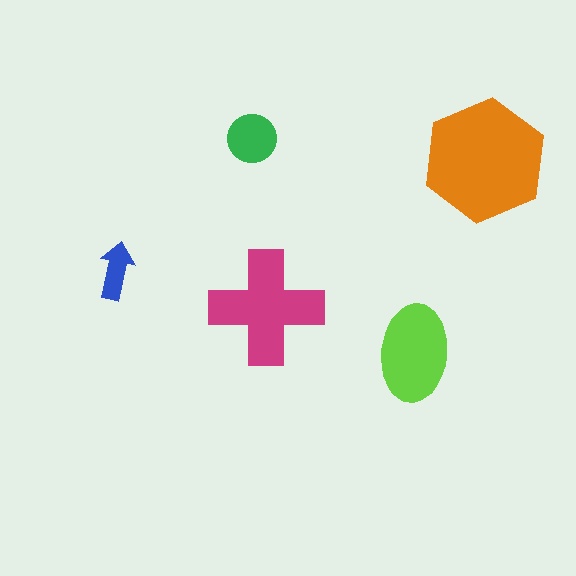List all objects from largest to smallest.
The orange hexagon, the magenta cross, the lime ellipse, the green circle, the blue arrow.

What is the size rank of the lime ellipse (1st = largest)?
3rd.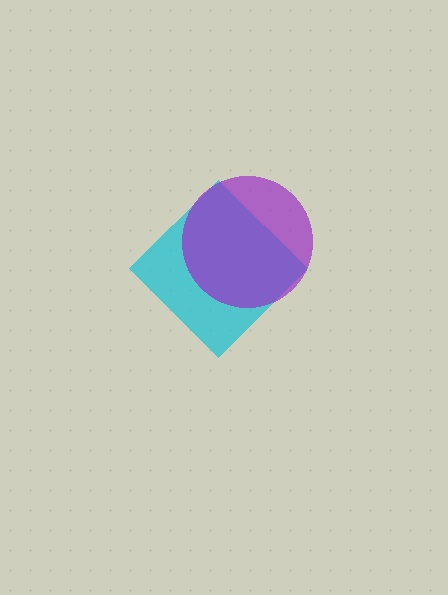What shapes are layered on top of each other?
The layered shapes are: a cyan diamond, a purple circle.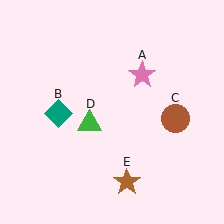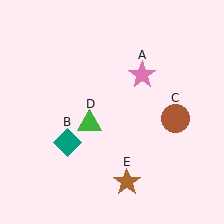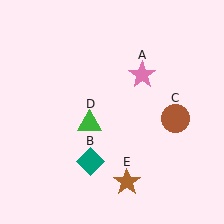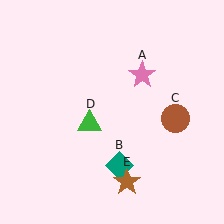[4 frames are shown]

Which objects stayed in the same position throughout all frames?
Pink star (object A) and brown circle (object C) and green triangle (object D) and brown star (object E) remained stationary.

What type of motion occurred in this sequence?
The teal diamond (object B) rotated counterclockwise around the center of the scene.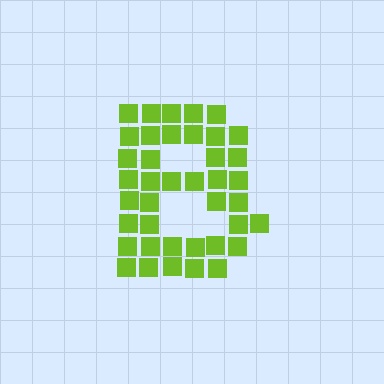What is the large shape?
The large shape is the letter B.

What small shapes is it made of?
It is made of small squares.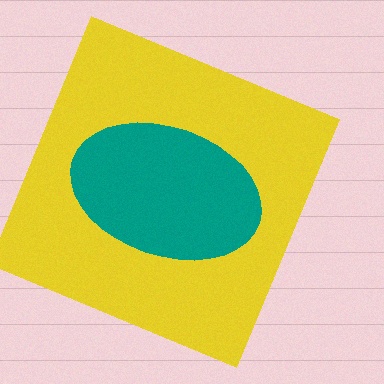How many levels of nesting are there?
2.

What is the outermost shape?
The yellow square.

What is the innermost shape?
The teal ellipse.